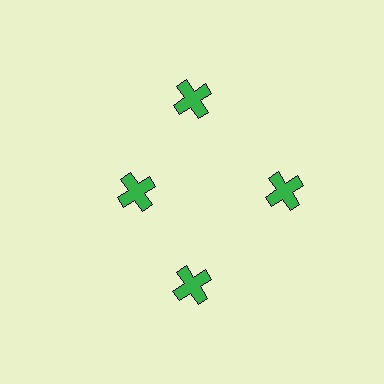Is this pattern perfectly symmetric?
No. The 4 green crosses are arranged in a ring, but one element near the 9 o'clock position is pulled inward toward the center, breaking the 4-fold rotational symmetry.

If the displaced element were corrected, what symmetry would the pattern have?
It would have 4-fold rotational symmetry — the pattern would map onto itself every 90 degrees.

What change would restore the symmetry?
The symmetry would be restored by moving it outward, back onto the ring so that all 4 crosses sit at equal angles and equal distance from the center.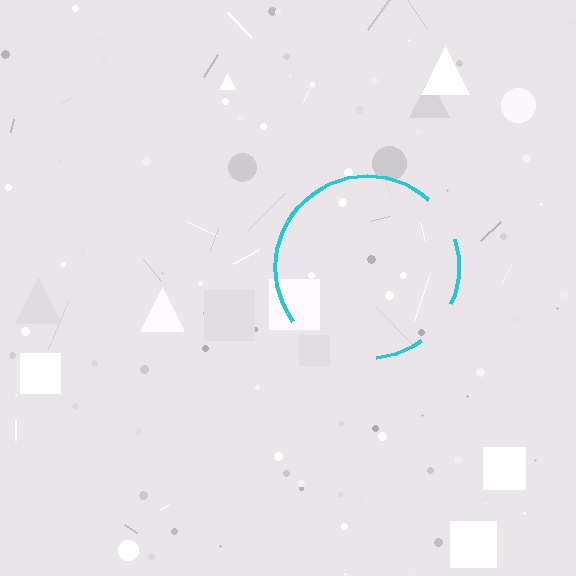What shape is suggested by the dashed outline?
The dashed outline suggests a circle.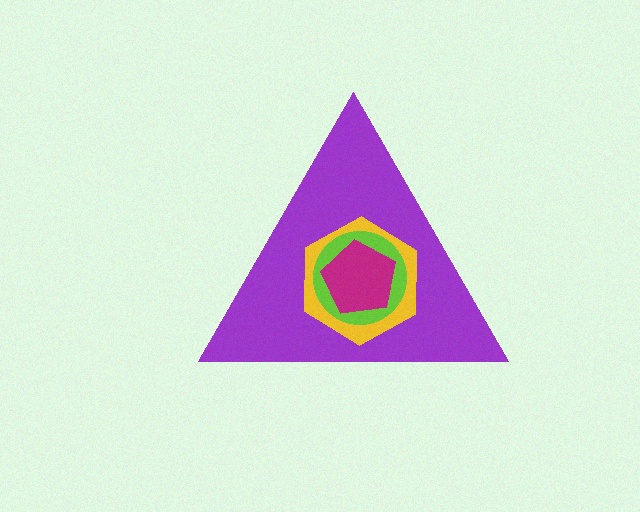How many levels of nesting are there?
4.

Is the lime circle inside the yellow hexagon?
Yes.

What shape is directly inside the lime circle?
The magenta pentagon.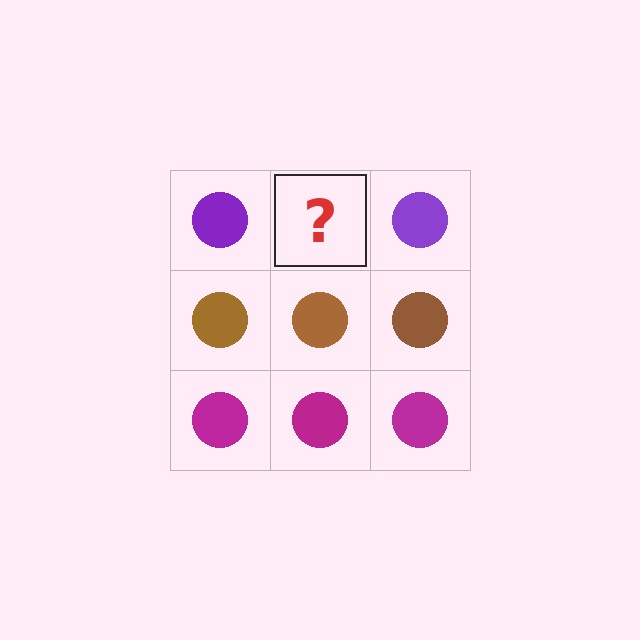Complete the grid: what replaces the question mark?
The question mark should be replaced with a purple circle.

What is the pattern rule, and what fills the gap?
The rule is that each row has a consistent color. The gap should be filled with a purple circle.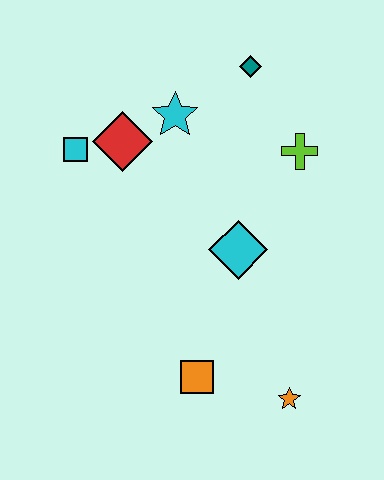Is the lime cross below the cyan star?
Yes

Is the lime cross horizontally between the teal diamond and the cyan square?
No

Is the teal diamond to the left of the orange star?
Yes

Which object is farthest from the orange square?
The teal diamond is farthest from the orange square.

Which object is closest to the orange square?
The orange star is closest to the orange square.